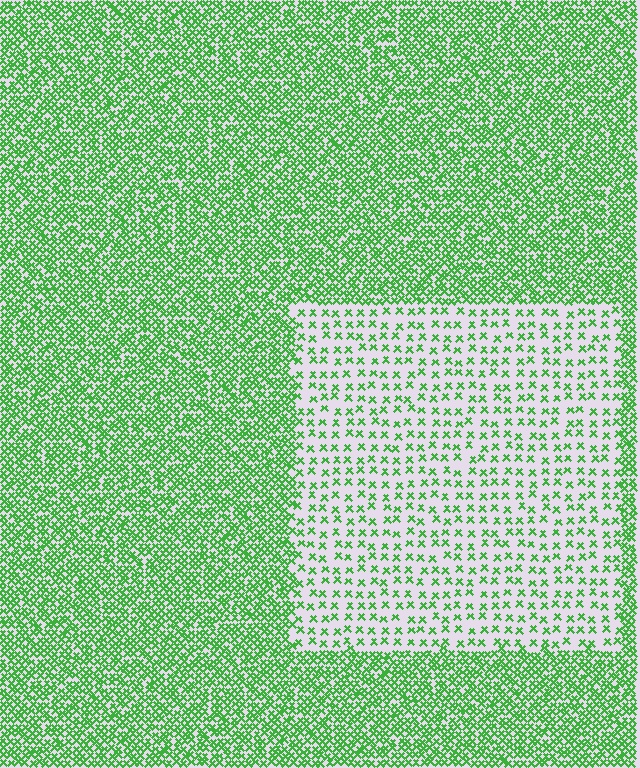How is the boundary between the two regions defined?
The boundary is defined by a change in element density (approximately 2.9x ratio). All elements are the same color, size, and shape.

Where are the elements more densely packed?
The elements are more densely packed outside the rectangle boundary.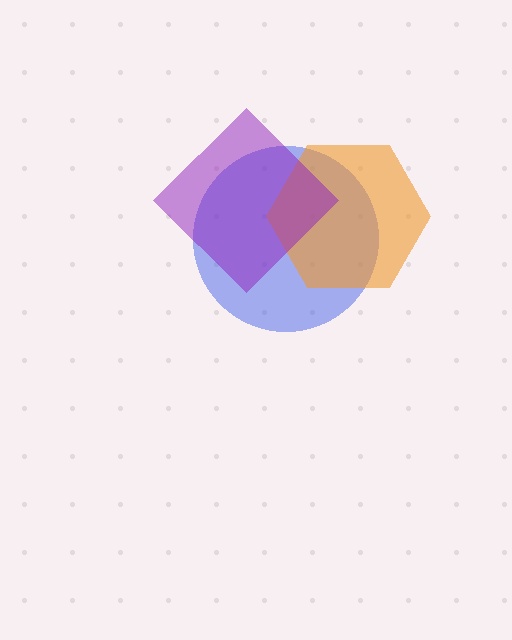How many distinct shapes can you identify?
There are 3 distinct shapes: a blue circle, an orange hexagon, a purple diamond.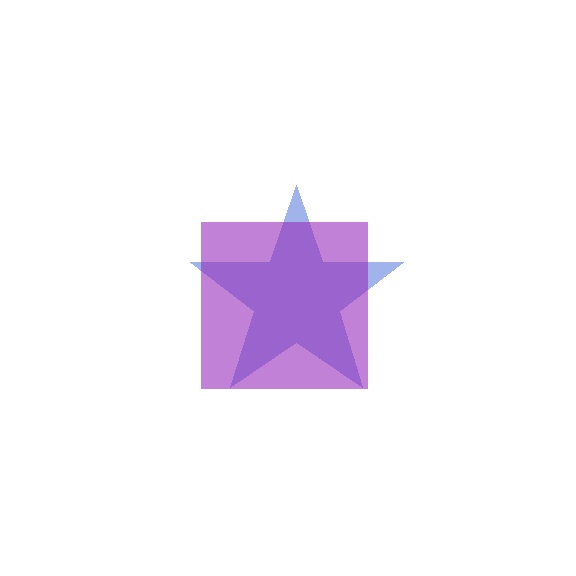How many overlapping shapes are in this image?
There are 2 overlapping shapes in the image.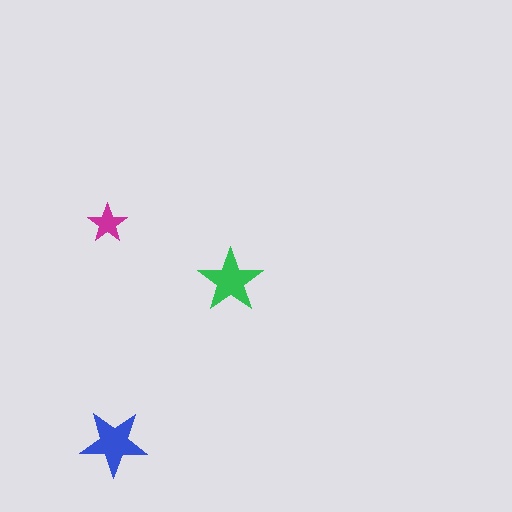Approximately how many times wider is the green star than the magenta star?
About 1.5 times wider.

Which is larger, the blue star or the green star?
The blue one.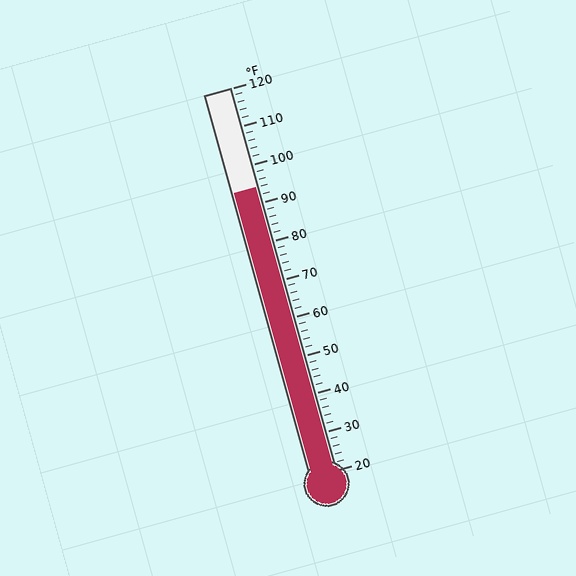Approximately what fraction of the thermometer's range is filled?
The thermometer is filled to approximately 75% of its range.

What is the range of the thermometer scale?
The thermometer scale ranges from 20°F to 120°F.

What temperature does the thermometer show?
The thermometer shows approximately 94°F.